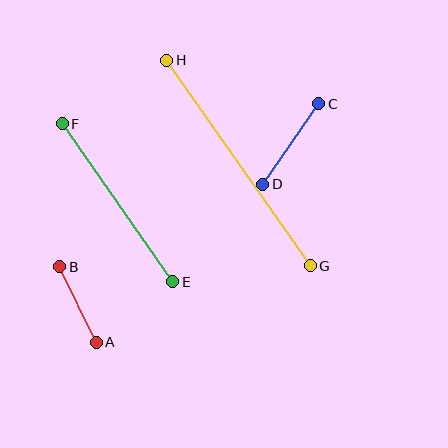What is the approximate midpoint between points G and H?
The midpoint is at approximately (239, 163) pixels.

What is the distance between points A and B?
The distance is approximately 84 pixels.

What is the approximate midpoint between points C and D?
The midpoint is at approximately (291, 144) pixels.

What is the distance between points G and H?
The distance is approximately 251 pixels.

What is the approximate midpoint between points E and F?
The midpoint is at approximately (118, 203) pixels.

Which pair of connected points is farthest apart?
Points G and H are farthest apart.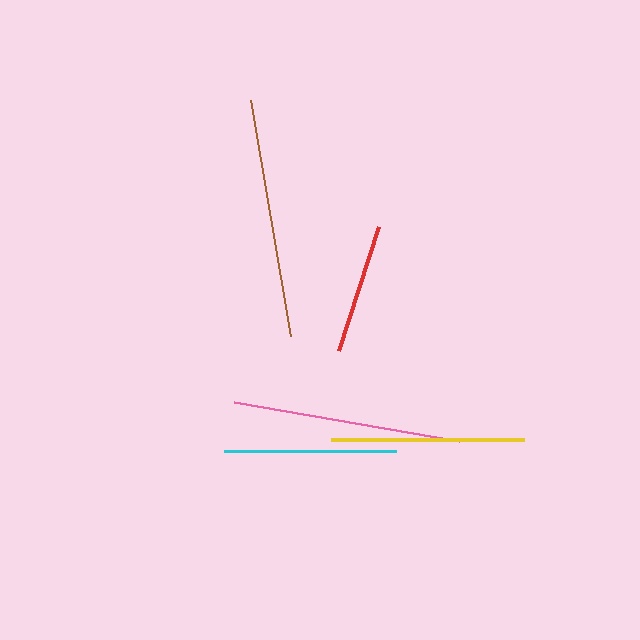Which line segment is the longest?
The brown line is the longest at approximately 239 pixels.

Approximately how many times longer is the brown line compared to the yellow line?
The brown line is approximately 1.2 times the length of the yellow line.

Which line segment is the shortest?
The red line is the shortest at approximately 131 pixels.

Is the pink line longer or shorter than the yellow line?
The pink line is longer than the yellow line.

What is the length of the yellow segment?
The yellow segment is approximately 193 pixels long.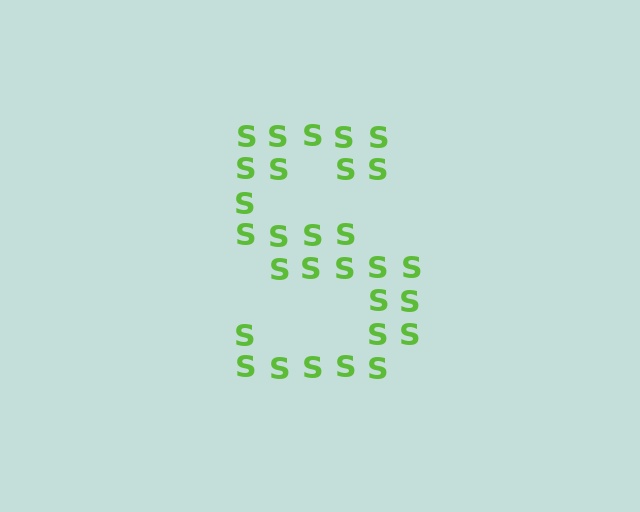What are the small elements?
The small elements are letter S's.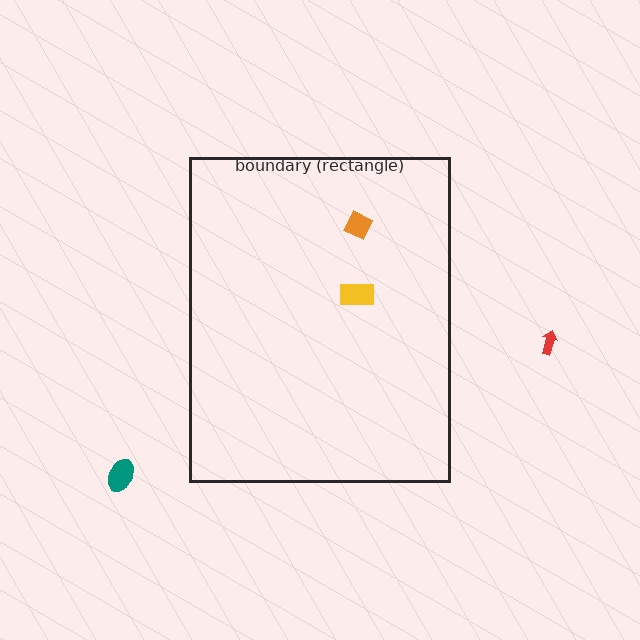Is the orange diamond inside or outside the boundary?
Inside.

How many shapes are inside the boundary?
2 inside, 2 outside.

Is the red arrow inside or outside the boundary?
Outside.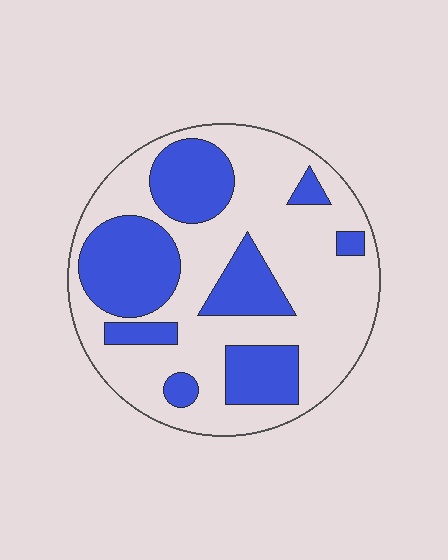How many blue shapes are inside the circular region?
8.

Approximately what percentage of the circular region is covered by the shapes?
Approximately 35%.